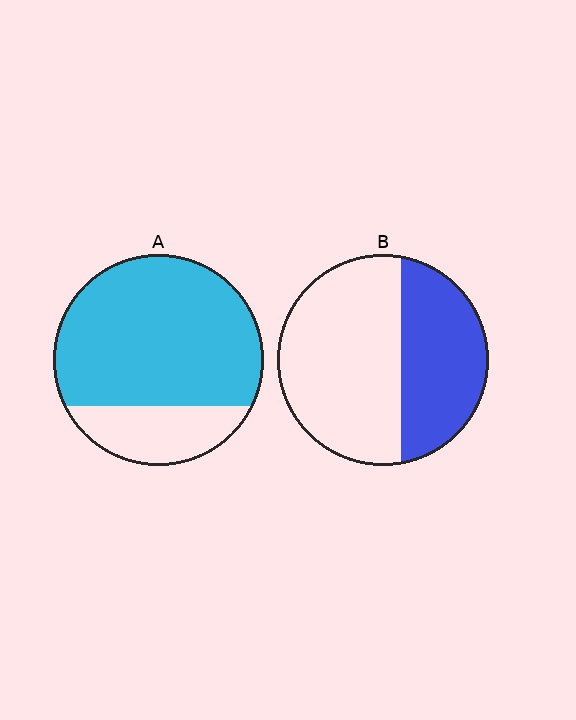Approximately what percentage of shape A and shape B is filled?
A is approximately 75% and B is approximately 40%.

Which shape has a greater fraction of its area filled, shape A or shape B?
Shape A.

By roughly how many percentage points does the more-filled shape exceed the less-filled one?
By roughly 40 percentage points (A over B).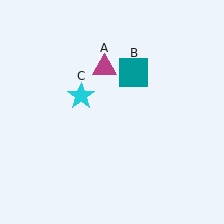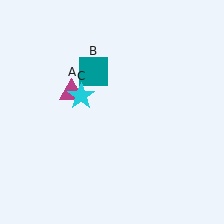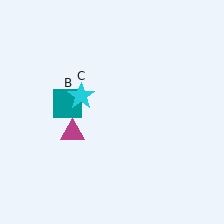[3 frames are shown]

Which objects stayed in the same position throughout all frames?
Cyan star (object C) remained stationary.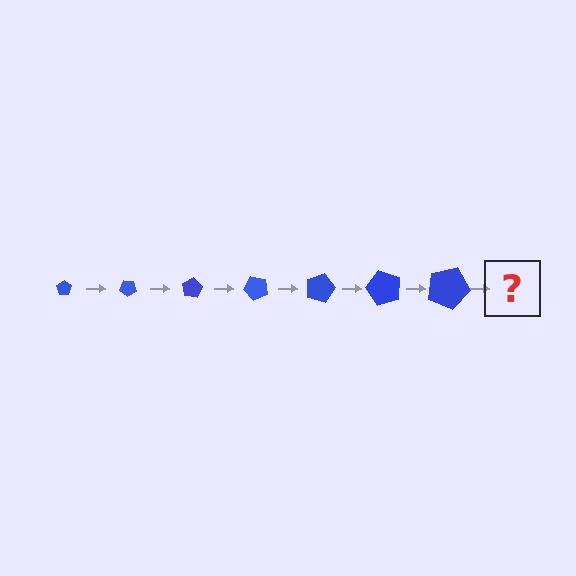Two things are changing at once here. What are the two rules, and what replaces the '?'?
The two rules are that the pentagon grows larger each step and it rotates 40 degrees each step. The '?' should be a pentagon, larger than the previous one and rotated 280 degrees from the start.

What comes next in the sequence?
The next element should be a pentagon, larger than the previous one and rotated 280 degrees from the start.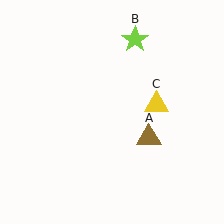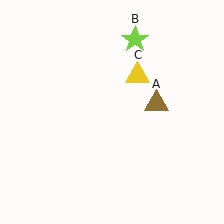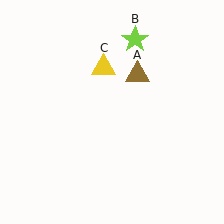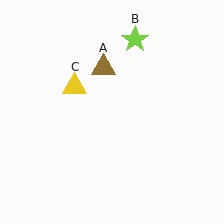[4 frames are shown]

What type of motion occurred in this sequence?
The brown triangle (object A), yellow triangle (object C) rotated counterclockwise around the center of the scene.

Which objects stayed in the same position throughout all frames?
Lime star (object B) remained stationary.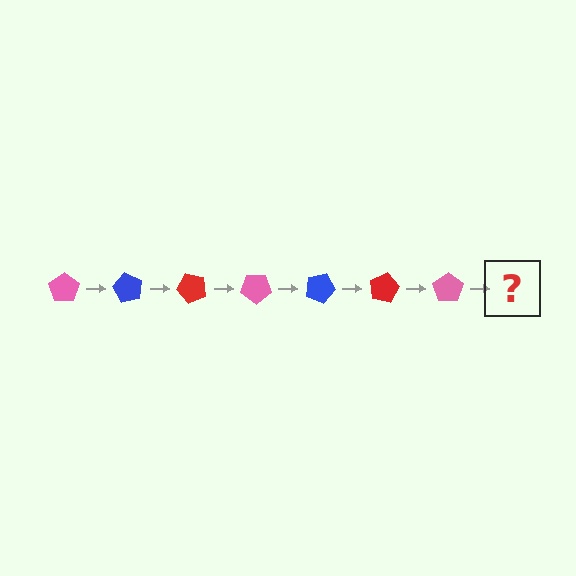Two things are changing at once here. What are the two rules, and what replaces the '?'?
The two rules are that it rotates 60 degrees each step and the color cycles through pink, blue, and red. The '?' should be a blue pentagon, rotated 420 degrees from the start.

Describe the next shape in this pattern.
It should be a blue pentagon, rotated 420 degrees from the start.